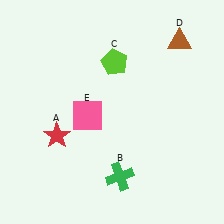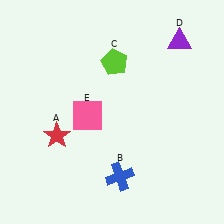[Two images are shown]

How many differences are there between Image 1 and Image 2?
There are 2 differences between the two images.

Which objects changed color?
B changed from green to blue. D changed from brown to purple.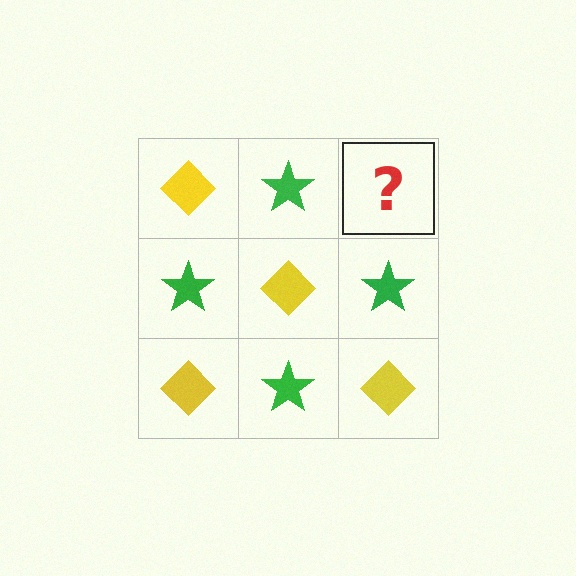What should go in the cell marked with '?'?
The missing cell should contain a yellow diamond.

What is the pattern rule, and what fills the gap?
The rule is that it alternates yellow diamond and green star in a checkerboard pattern. The gap should be filled with a yellow diamond.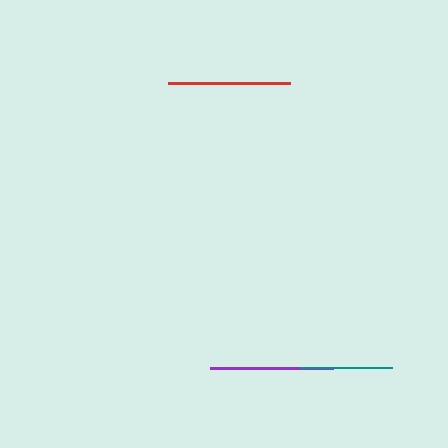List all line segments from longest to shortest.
From longest to shortest: purple, red, teal.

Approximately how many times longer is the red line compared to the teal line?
The red line is approximately 1.3 times the length of the teal line.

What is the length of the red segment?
The red segment is approximately 122 pixels long.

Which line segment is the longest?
The purple line is the longest at approximately 123 pixels.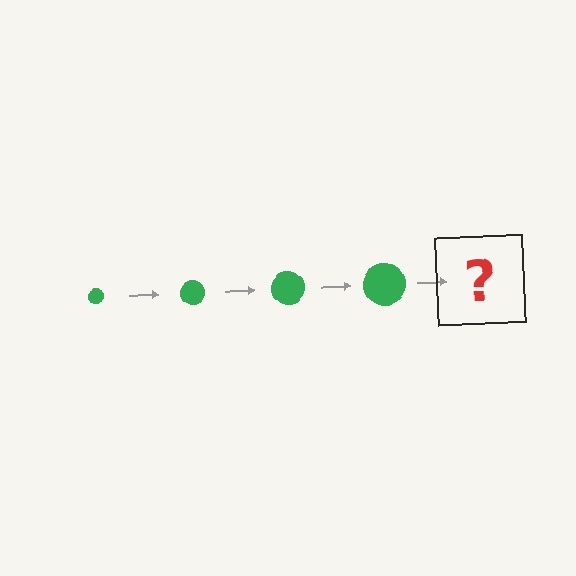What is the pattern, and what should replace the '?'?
The pattern is that the circle gets progressively larger each step. The '?' should be a green circle, larger than the previous one.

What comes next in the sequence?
The next element should be a green circle, larger than the previous one.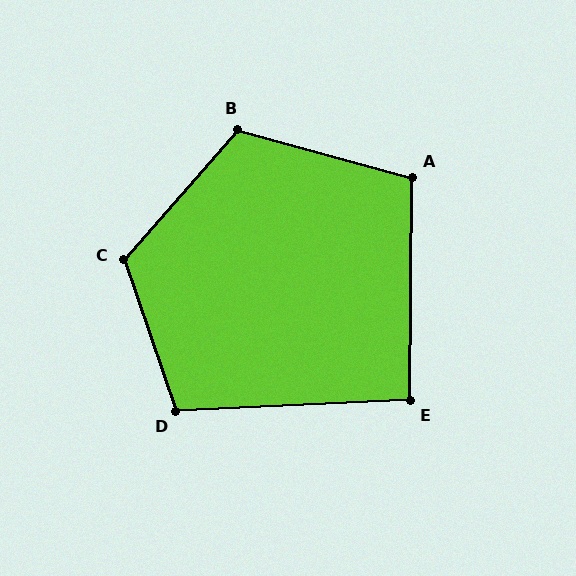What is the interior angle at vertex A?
Approximately 105 degrees (obtuse).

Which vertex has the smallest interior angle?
E, at approximately 93 degrees.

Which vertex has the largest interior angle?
C, at approximately 120 degrees.